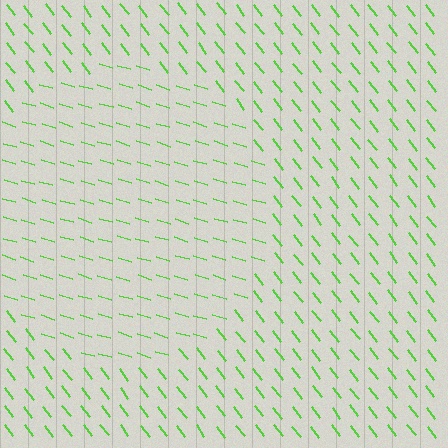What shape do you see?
I see a circle.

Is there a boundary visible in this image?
Yes, there is a texture boundary formed by a change in line orientation.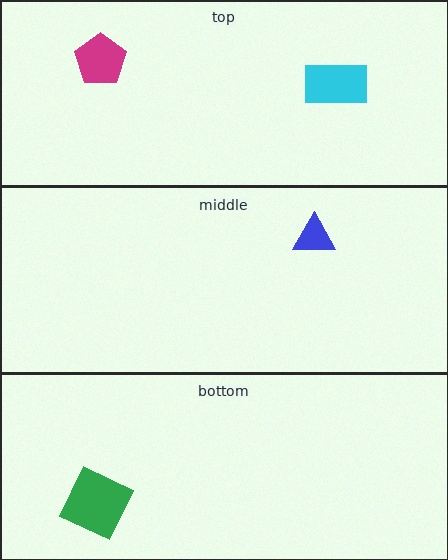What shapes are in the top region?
The cyan rectangle, the magenta pentagon.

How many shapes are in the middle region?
1.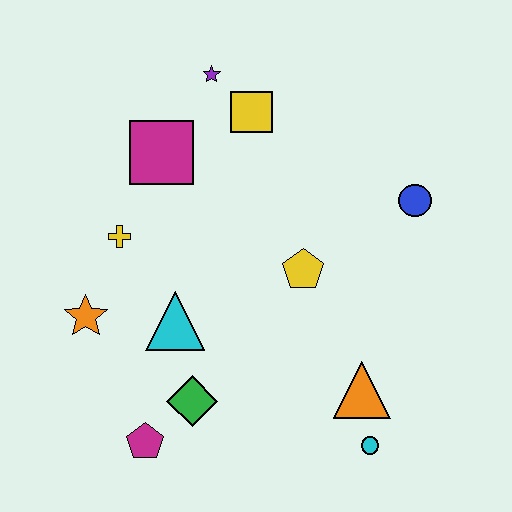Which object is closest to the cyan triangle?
The green diamond is closest to the cyan triangle.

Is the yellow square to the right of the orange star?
Yes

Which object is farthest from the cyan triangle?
The blue circle is farthest from the cyan triangle.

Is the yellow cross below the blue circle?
Yes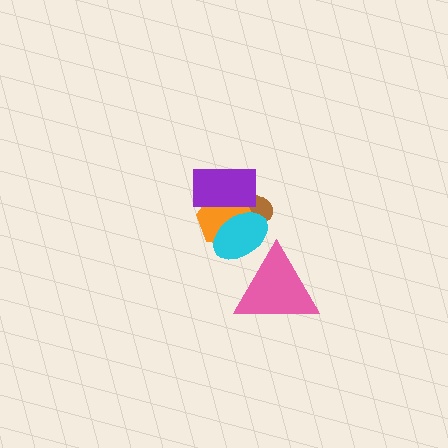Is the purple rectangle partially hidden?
No, no other shape covers it.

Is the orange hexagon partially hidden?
Yes, it is partially covered by another shape.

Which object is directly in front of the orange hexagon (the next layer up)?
The cyan ellipse is directly in front of the orange hexagon.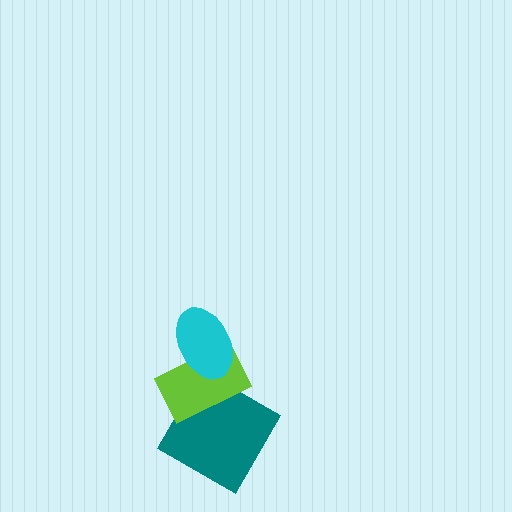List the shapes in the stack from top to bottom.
From top to bottom: the cyan ellipse, the lime rectangle, the teal square.